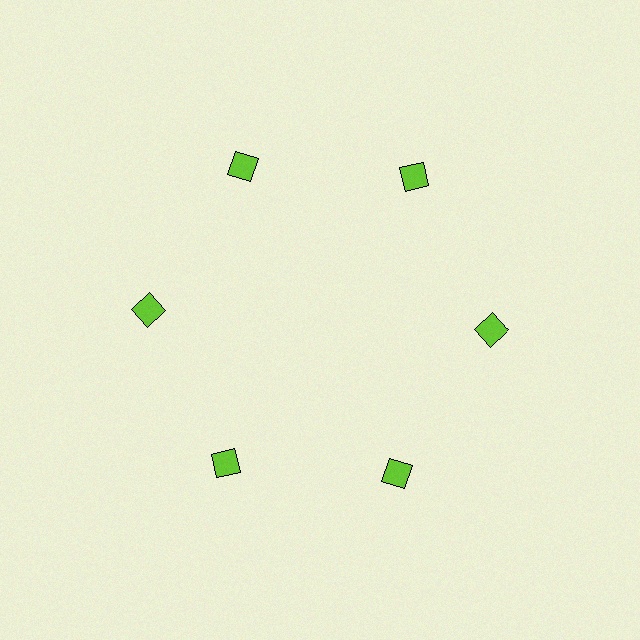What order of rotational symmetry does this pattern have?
This pattern has 6-fold rotational symmetry.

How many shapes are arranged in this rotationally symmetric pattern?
There are 6 shapes, arranged in 6 groups of 1.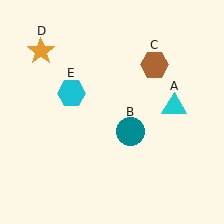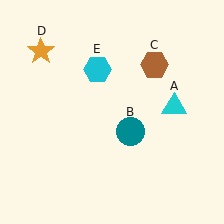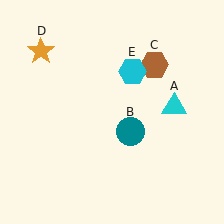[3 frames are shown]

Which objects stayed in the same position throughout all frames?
Cyan triangle (object A) and teal circle (object B) and brown hexagon (object C) and orange star (object D) remained stationary.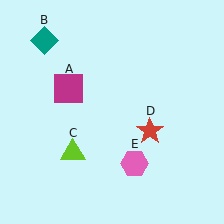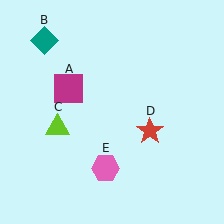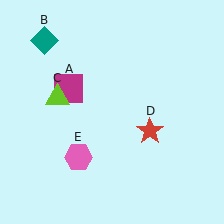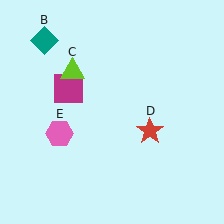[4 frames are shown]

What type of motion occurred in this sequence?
The lime triangle (object C), pink hexagon (object E) rotated clockwise around the center of the scene.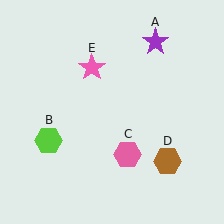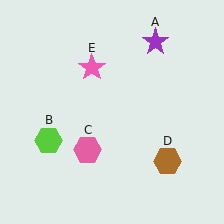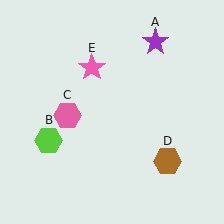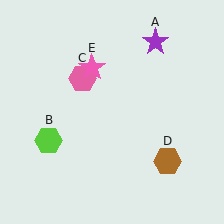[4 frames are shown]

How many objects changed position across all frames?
1 object changed position: pink hexagon (object C).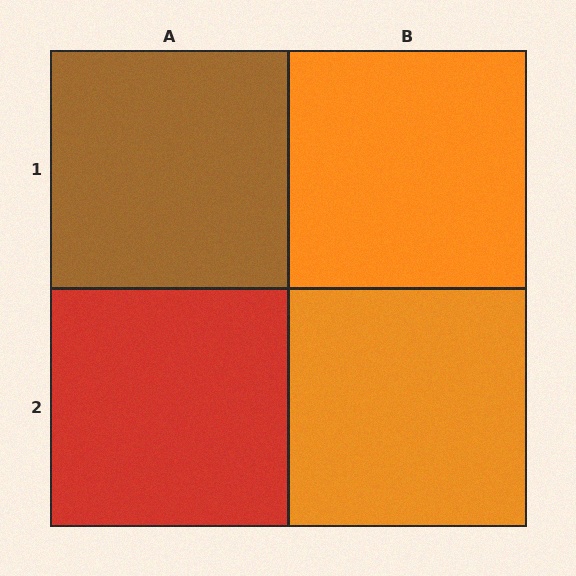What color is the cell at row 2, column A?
Red.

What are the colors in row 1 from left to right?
Brown, orange.